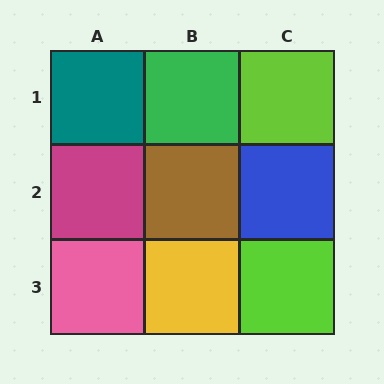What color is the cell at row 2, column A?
Magenta.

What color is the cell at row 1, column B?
Green.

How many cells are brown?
1 cell is brown.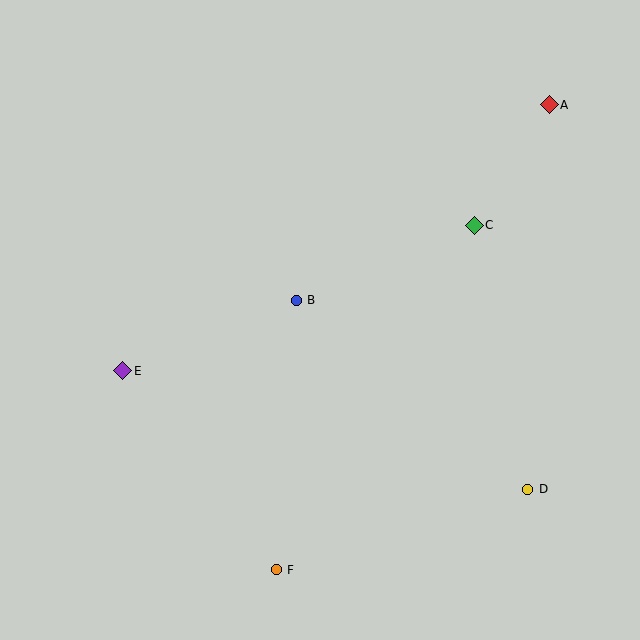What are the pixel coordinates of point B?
Point B is at (296, 300).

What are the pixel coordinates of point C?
Point C is at (474, 225).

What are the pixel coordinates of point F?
Point F is at (276, 570).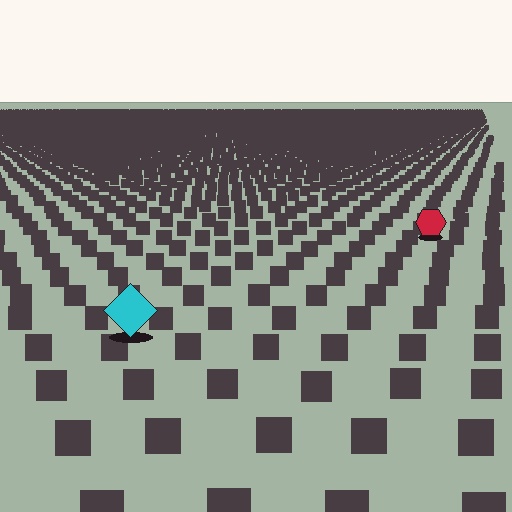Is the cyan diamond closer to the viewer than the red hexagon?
Yes. The cyan diamond is closer — you can tell from the texture gradient: the ground texture is coarser near it.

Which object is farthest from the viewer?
The red hexagon is farthest from the viewer. It appears smaller and the ground texture around it is denser.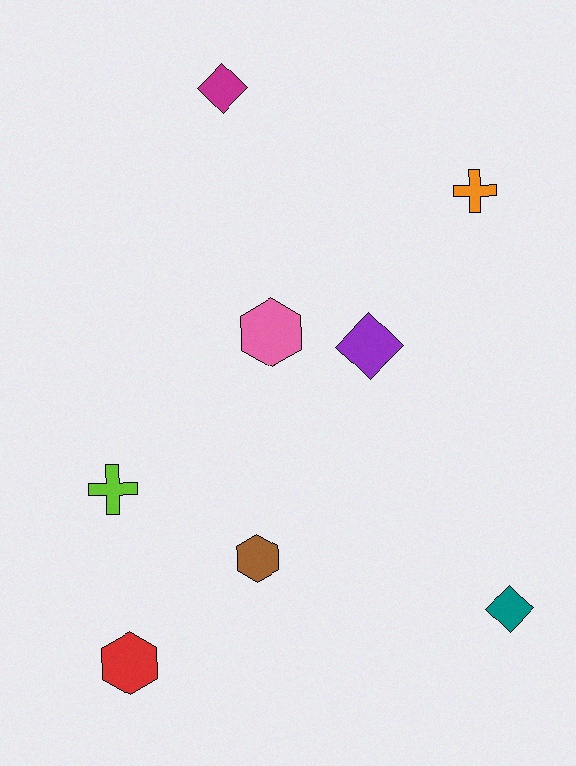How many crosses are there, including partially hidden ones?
There are 2 crosses.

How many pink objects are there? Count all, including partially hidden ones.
There is 1 pink object.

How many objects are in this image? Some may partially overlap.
There are 8 objects.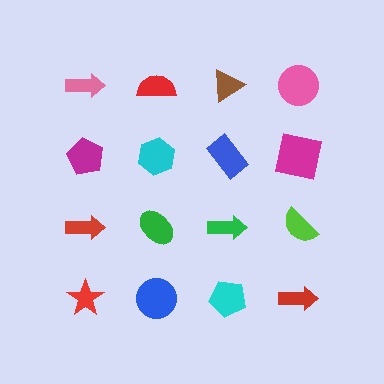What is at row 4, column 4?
A red arrow.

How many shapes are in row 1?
4 shapes.